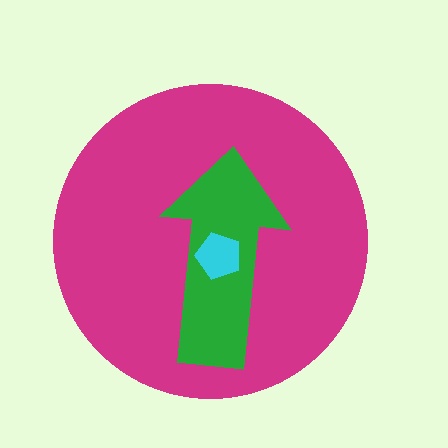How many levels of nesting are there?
3.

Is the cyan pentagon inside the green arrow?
Yes.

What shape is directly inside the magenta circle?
The green arrow.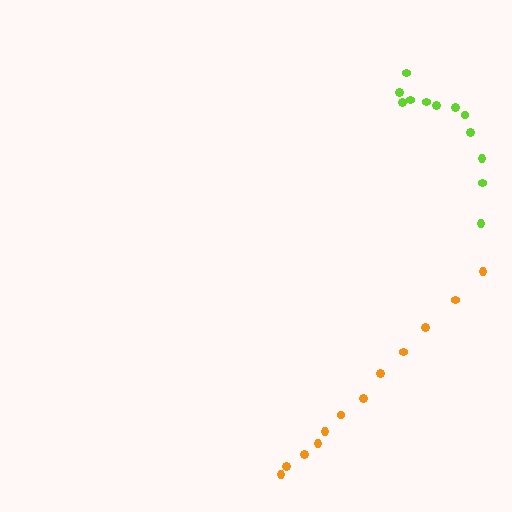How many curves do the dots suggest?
There are 2 distinct paths.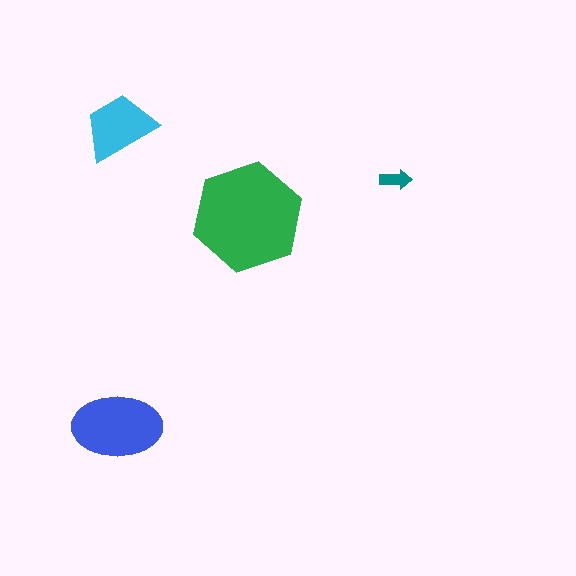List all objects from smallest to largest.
The teal arrow, the cyan trapezoid, the blue ellipse, the green hexagon.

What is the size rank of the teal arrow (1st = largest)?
4th.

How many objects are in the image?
There are 4 objects in the image.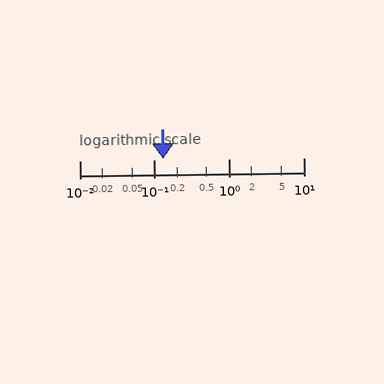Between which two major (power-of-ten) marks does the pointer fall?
The pointer is between 0.1 and 1.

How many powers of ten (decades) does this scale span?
The scale spans 3 decades, from 0.01 to 10.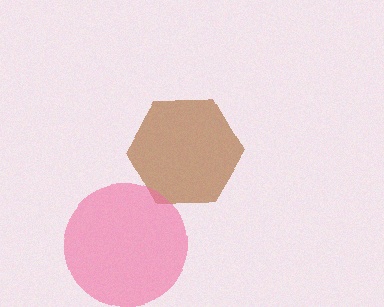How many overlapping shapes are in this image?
There are 2 overlapping shapes in the image.